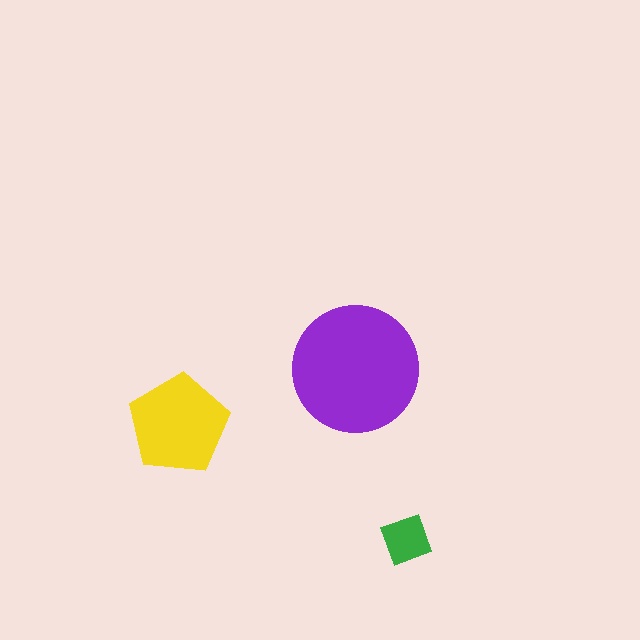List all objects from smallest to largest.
The green diamond, the yellow pentagon, the purple circle.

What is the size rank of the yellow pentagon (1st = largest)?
2nd.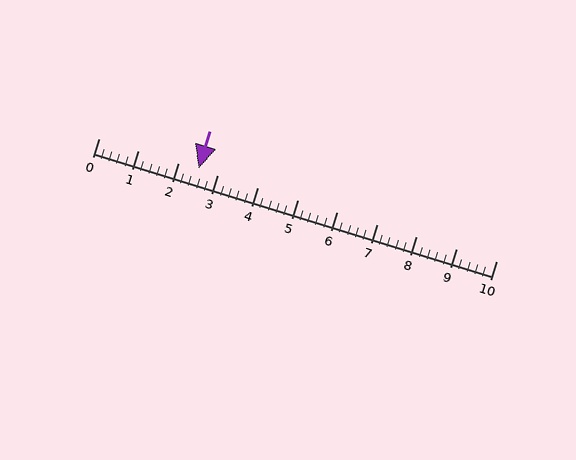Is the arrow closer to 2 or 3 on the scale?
The arrow is closer to 3.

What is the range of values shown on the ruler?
The ruler shows values from 0 to 10.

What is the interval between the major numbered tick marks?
The major tick marks are spaced 1 units apart.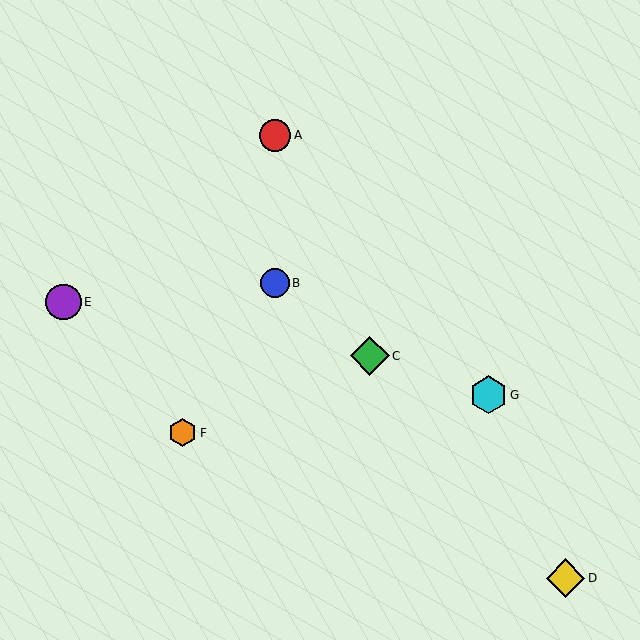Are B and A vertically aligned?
Yes, both are at x≈275.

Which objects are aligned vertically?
Objects A, B are aligned vertically.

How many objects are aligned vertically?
2 objects (A, B) are aligned vertically.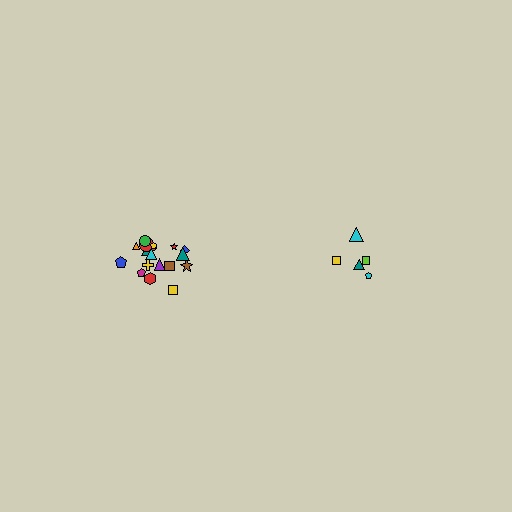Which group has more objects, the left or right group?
The left group.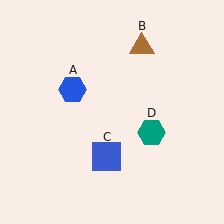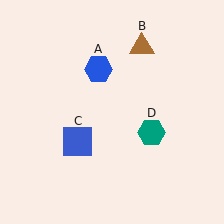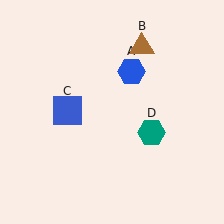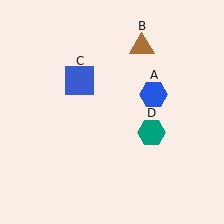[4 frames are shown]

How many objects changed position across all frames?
2 objects changed position: blue hexagon (object A), blue square (object C).